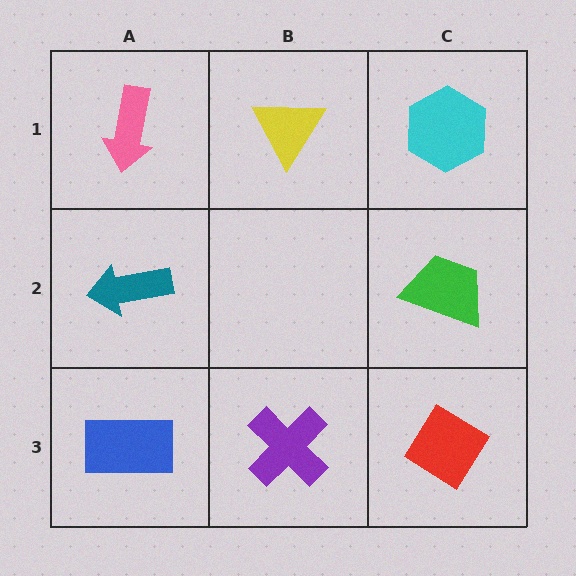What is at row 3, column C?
A red diamond.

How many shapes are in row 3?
3 shapes.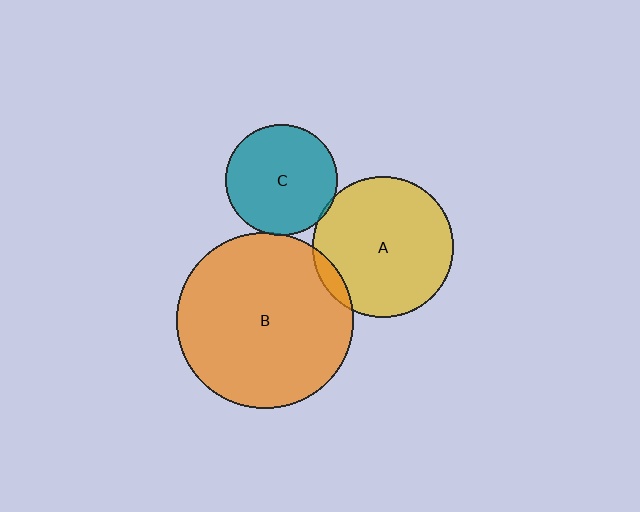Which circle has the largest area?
Circle B (orange).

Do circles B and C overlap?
Yes.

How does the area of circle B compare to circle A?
Approximately 1.6 times.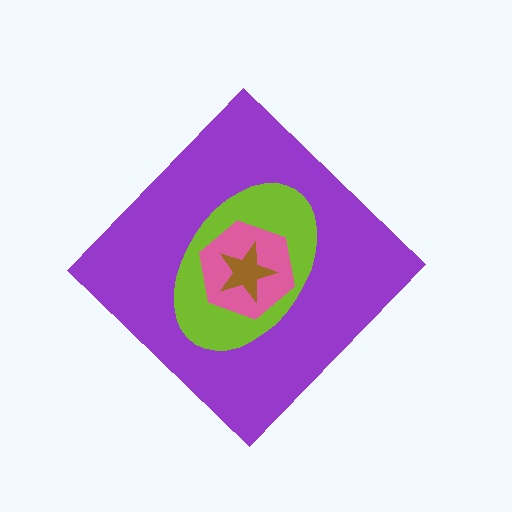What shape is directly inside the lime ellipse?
The pink hexagon.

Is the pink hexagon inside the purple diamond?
Yes.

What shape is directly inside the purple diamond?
The lime ellipse.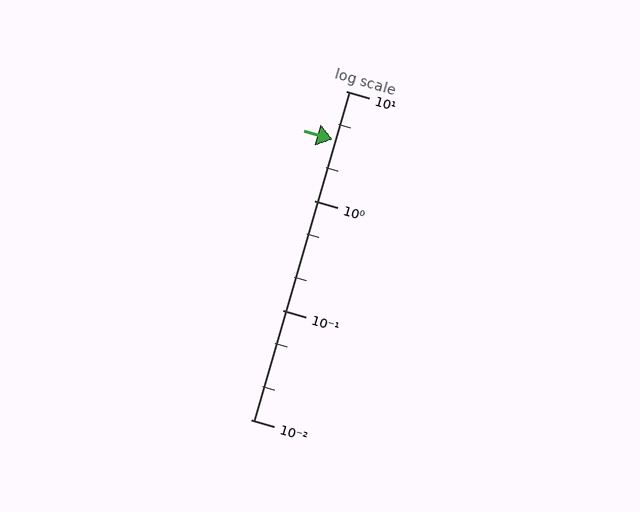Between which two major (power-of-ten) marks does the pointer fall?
The pointer is between 1 and 10.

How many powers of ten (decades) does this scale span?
The scale spans 3 decades, from 0.01 to 10.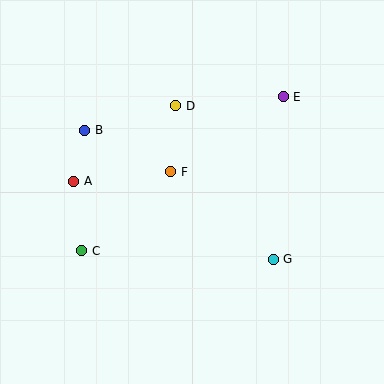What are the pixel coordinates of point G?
Point G is at (273, 259).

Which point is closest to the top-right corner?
Point E is closest to the top-right corner.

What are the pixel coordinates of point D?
Point D is at (176, 106).